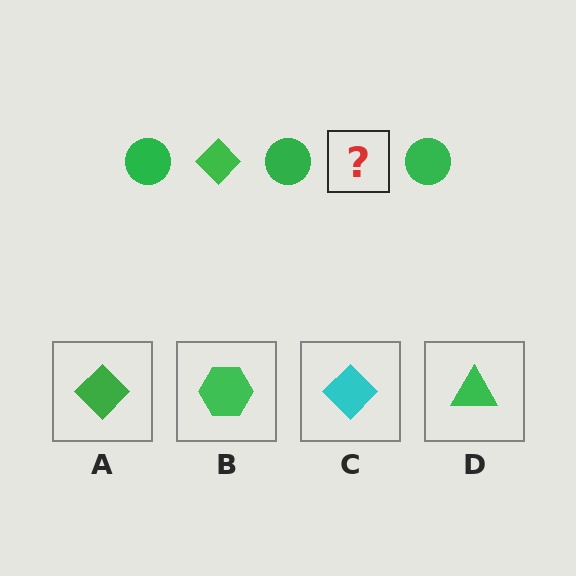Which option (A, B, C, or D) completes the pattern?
A.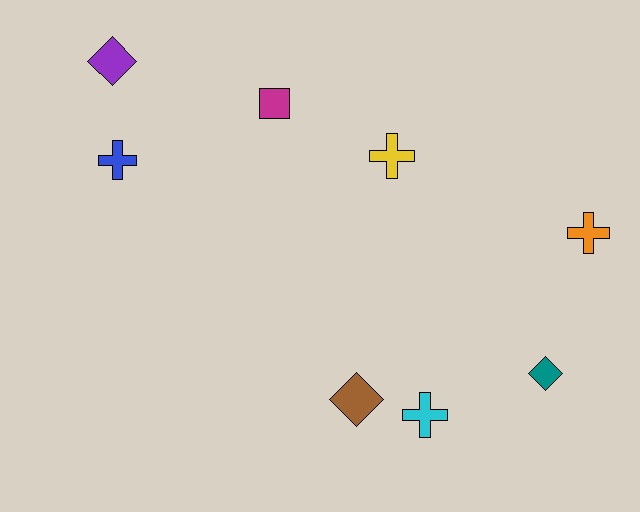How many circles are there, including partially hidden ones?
There are no circles.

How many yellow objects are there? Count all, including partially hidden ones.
There is 1 yellow object.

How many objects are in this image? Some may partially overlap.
There are 8 objects.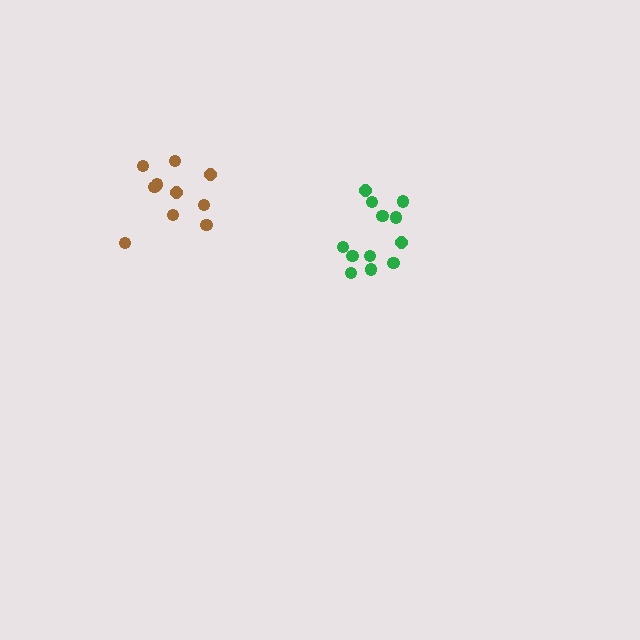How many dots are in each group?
Group 1: 12 dots, Group 2: 10 dots (22 total).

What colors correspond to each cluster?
The clusters are colored: green, brown.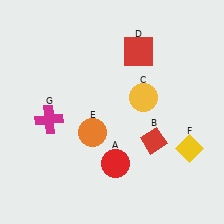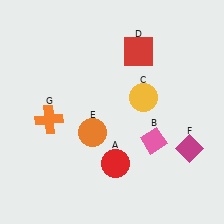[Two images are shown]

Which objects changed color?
B changed from red to pink. F changed from yellow to magenta. G changed from magenta to orange.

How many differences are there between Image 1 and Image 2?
There are 3 differences between the two images.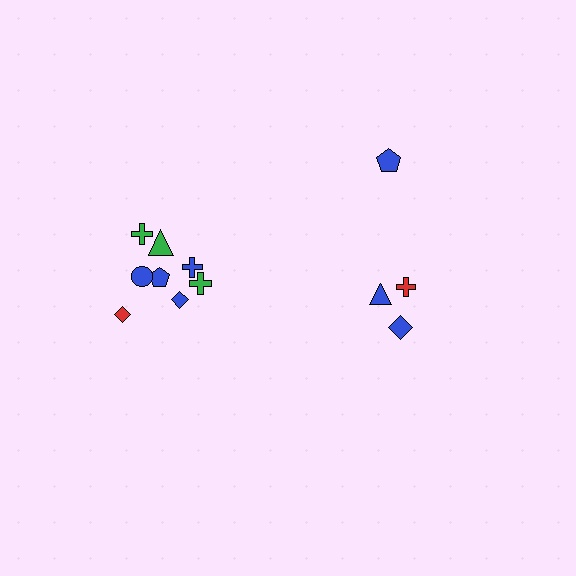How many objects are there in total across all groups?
There are 12 objects.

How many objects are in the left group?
There are 8 objects.